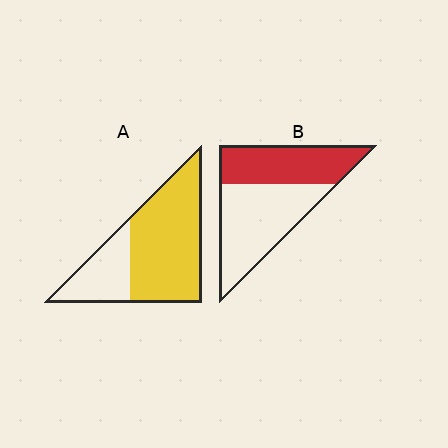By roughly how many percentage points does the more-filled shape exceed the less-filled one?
By roughly 25 percentage points (A over B).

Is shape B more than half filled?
No.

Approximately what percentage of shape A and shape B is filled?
A is approximately 70% and B is approximately 45%.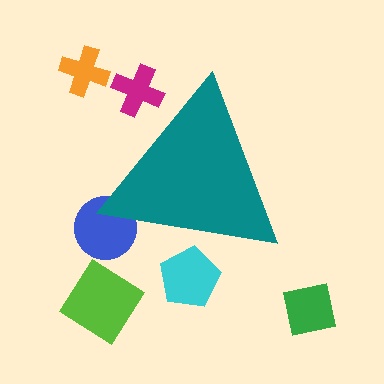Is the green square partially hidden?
No, the green square is fully visible.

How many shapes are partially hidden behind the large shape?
3 shapes are partially hidden.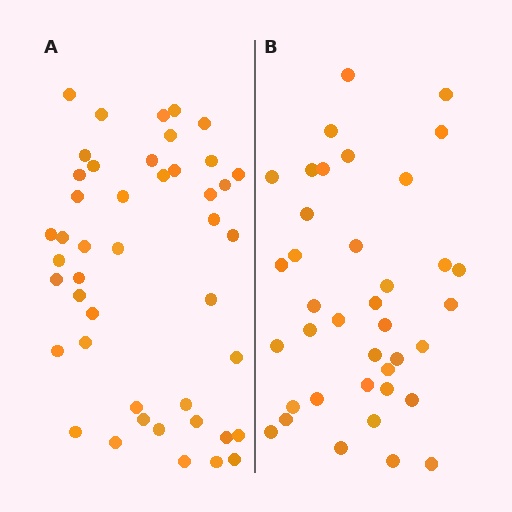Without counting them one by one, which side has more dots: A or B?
Region A (the left region) has more dots.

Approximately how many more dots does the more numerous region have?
Region A has roughly 8 or so more dots than region B.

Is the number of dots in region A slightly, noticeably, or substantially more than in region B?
Region A has only slightly more — the two regions are fairly close. The ratio is roughly 1.2 to 1.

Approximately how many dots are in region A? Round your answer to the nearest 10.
About 40 dots. (The exact count is 45, which rounds to 40.)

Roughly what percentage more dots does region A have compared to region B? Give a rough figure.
About 20% more.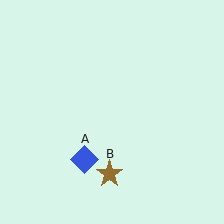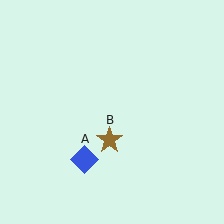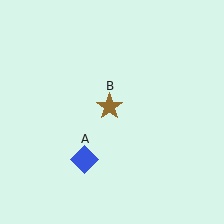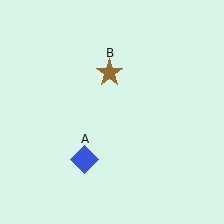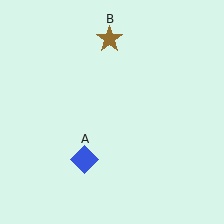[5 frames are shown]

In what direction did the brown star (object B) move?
The brown star (object B) moved up.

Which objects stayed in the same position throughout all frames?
Blue diamond (object A) remained stationary.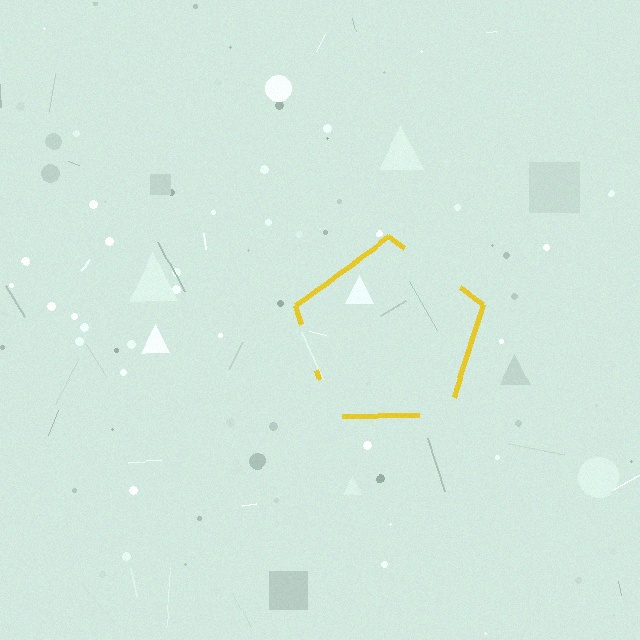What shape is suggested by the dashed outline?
The dashed outline suggests a pentagon.